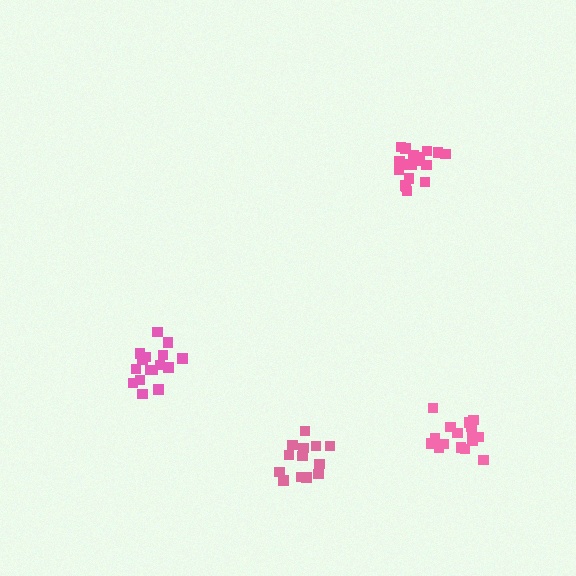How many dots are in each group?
Group 1: 16 dots, Group 2: 13 dots, Group 3: 17 dots, Group 4: 19 dots (65 total).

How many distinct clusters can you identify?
There are 4 distinct clusters.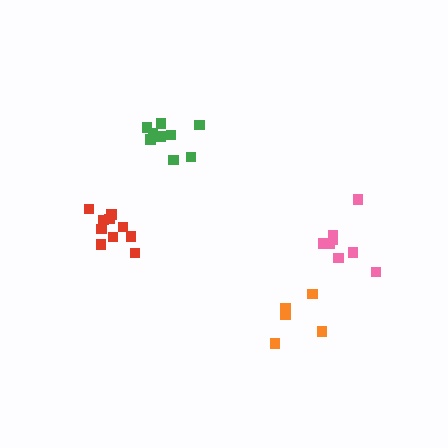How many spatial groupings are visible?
There are 4 spatial groupings.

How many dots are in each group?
Group 1: 5 dots, Group 2: 10 dots, Group 3: 9 dots, Group 4: 8 dots (32 total).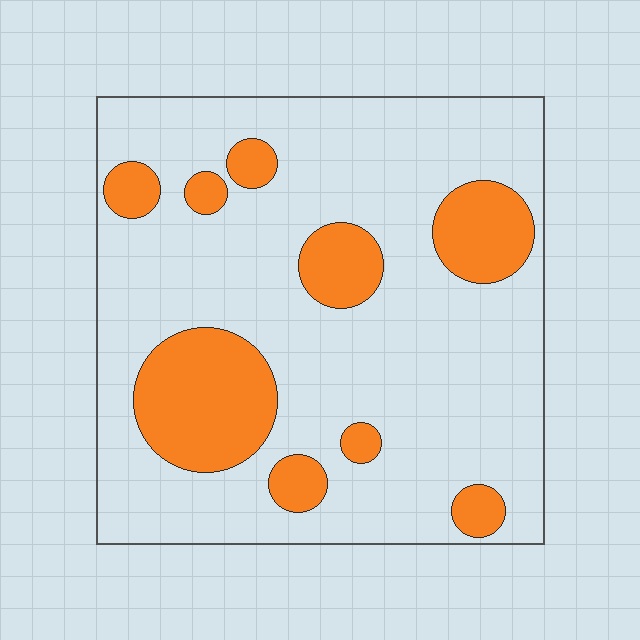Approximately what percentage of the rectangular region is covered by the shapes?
Approximately 20%.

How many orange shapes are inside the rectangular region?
9.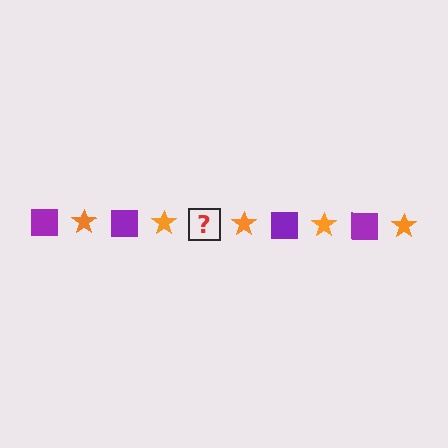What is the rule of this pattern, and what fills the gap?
The rule is that the pattern alternates between purple square and orange star. The gap should be filled with a purple square.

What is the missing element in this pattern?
The missing element is a purple square.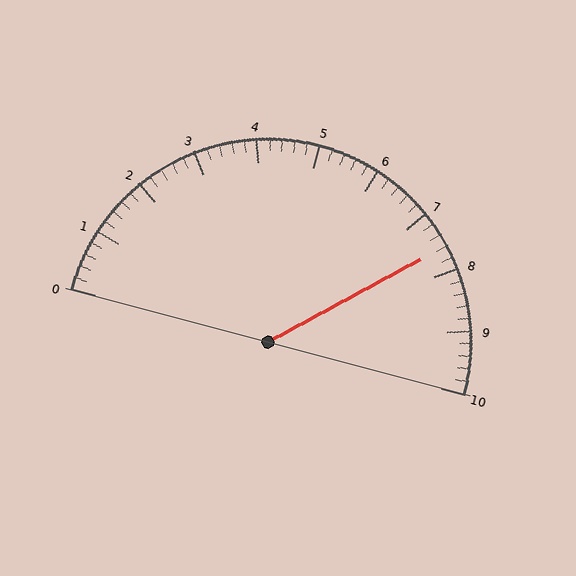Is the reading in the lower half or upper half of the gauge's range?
The reading is in the upper half of the range (0 to 10).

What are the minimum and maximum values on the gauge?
The gauge ranges from 0 to 10.